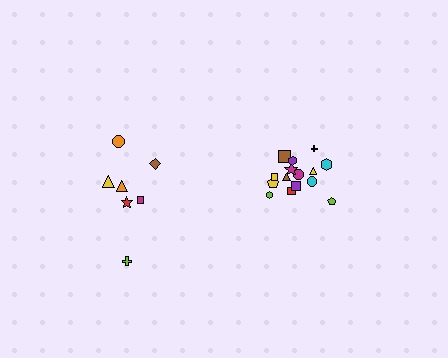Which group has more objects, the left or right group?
The right group.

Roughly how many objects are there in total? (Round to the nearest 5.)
Roughly 20 objects in total.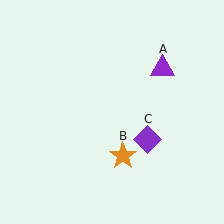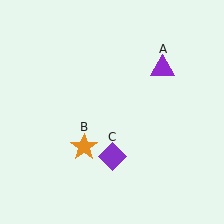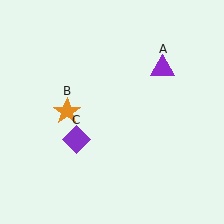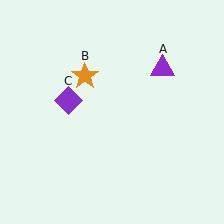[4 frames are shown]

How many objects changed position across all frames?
2 objects changed position: orange star (object B), purple diamond (object C).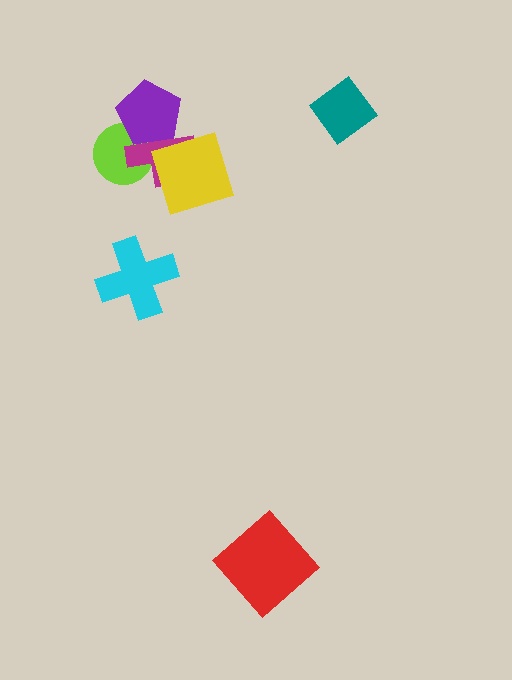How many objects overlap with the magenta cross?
3 objects overlap with the magenta cross.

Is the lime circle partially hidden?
Yes, it is partially covered by another shape.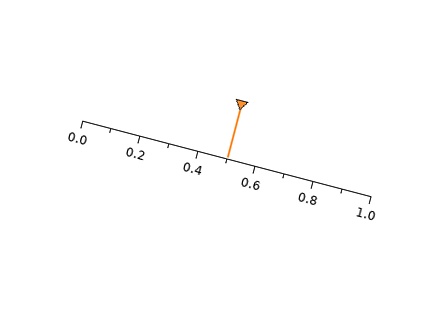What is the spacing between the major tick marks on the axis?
The major ticks are spaced 0.2 apart.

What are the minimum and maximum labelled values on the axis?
The axis runs from 0.0 to 1.0.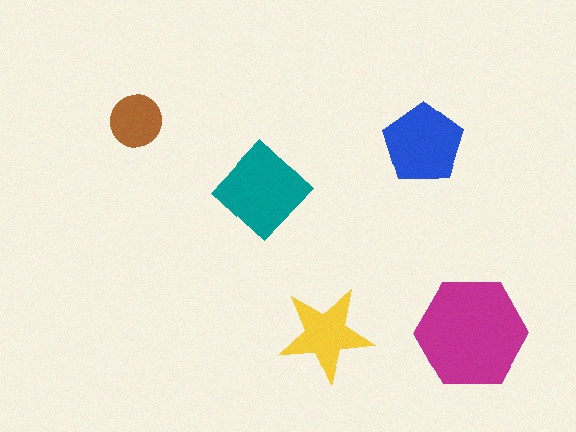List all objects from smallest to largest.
The brown circle, the yellow star, the blue pentagon, the teal diamond, the magenta hexagon.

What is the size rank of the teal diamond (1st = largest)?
2nd.